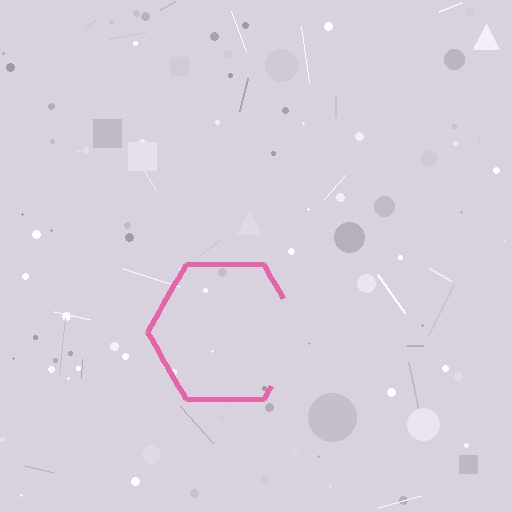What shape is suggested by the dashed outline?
The dashed outline suggests a hexagon.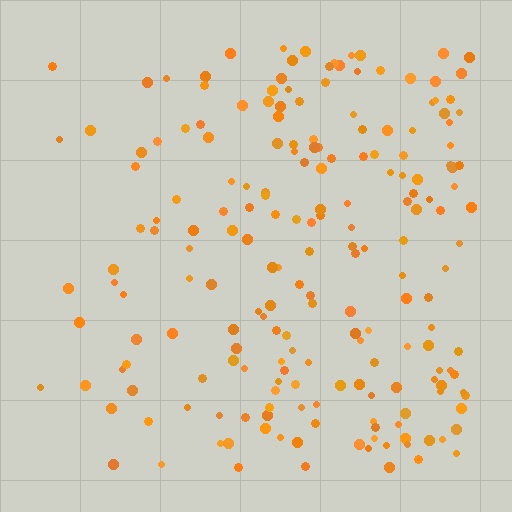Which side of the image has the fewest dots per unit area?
The left.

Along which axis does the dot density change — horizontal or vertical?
Horizontal.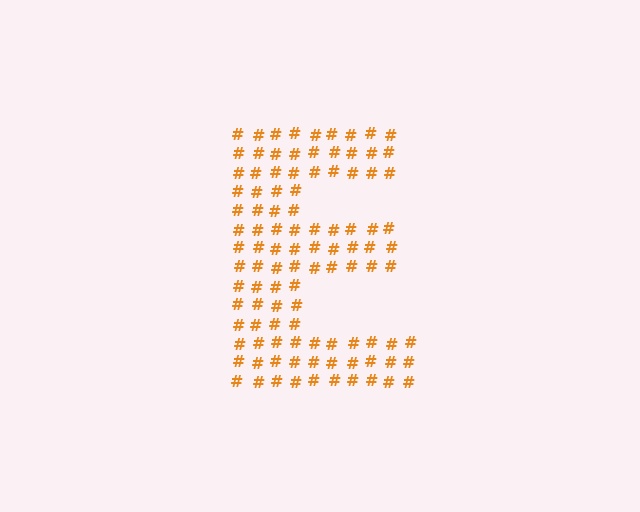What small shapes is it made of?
It is made of small hash symbols.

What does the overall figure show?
The overall figure shows the letter E.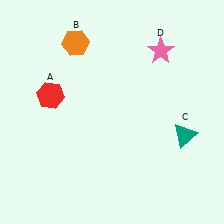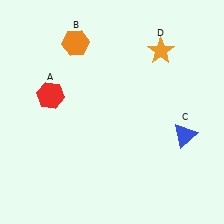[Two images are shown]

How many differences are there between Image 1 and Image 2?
There are 2 differences between the two images.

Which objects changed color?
C changed from teal to blue. D changed from pink to orange.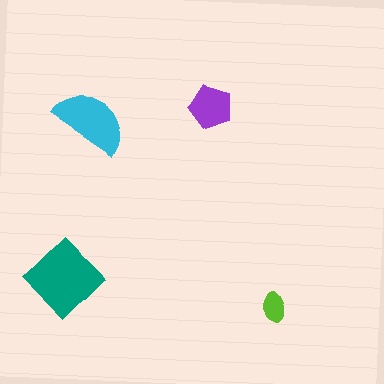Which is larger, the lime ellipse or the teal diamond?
The teal diamond.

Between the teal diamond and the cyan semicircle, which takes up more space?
The teal diamond.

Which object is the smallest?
The lime ellipse.